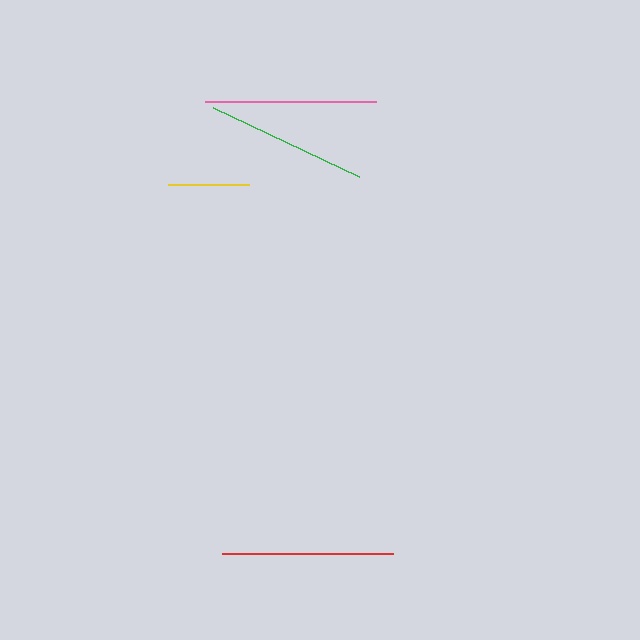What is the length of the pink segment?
The pink segment is approximately 171 pixels long.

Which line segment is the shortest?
The yellow line is the shortest at approximately 81 pixels.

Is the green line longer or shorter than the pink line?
The pink line is longer than the green line.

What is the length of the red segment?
The red segment is approximately 171 pixels long.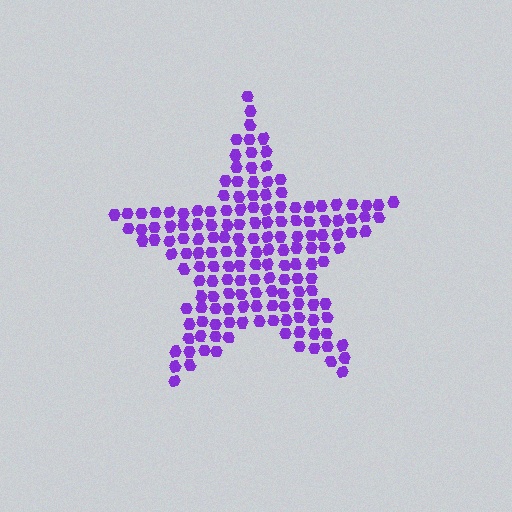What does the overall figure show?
The overall figure shows a star.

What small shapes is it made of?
It is made of small hexagons.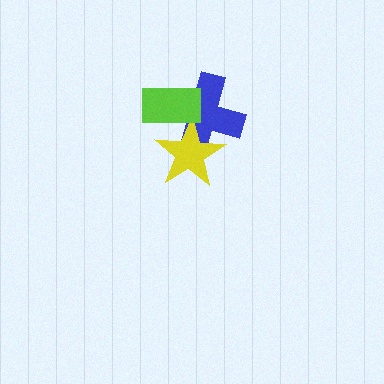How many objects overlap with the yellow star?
2 objects overlap with the yellow star.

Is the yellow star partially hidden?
Yes, it is partially covered by another shape.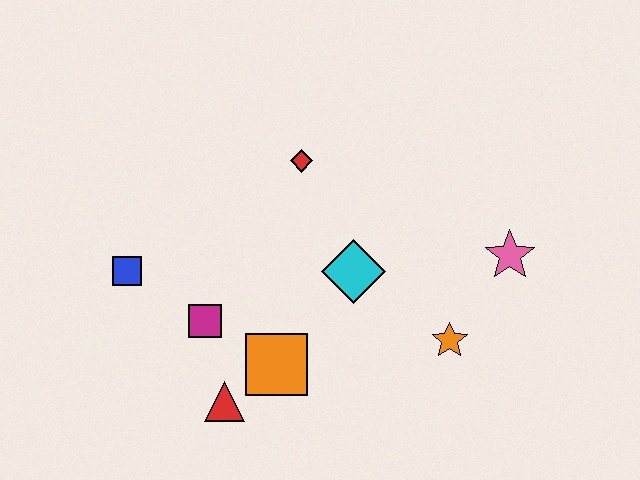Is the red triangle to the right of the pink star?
No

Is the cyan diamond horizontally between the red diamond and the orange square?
No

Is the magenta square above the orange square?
Yes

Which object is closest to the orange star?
The pink star is closest to the orange star.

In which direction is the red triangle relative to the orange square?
The red triangle is to the left of the orange square.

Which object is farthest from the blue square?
The pink star is farthest from the blue square.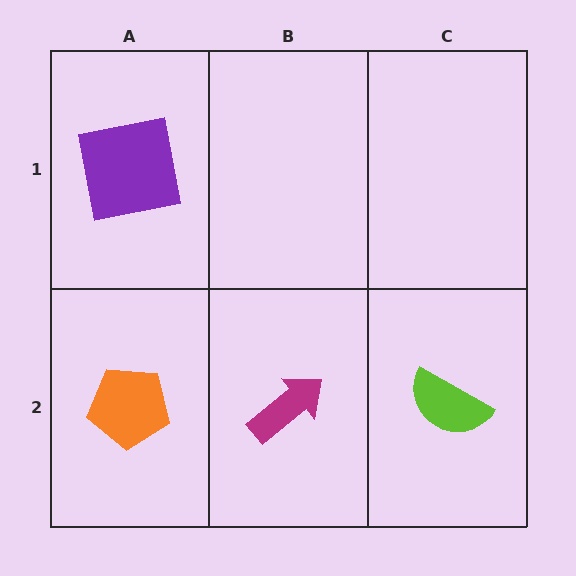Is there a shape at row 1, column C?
No, that cell is empty.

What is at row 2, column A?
An orange pentagon.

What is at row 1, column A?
A purple square.